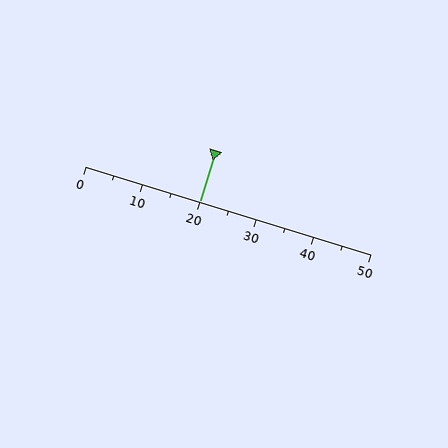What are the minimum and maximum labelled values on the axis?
The axis runs from 0 to 50.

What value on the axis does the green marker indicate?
The marker indicates approximately 20.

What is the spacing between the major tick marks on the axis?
The major ticks are spaced 10 apart.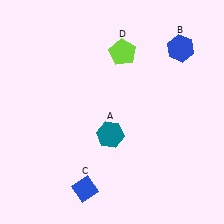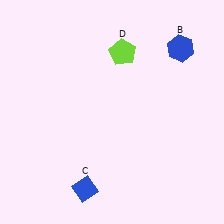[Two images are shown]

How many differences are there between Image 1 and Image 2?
There is 1 difference between the two images.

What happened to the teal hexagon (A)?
The teal hexagon (A) was removed in Image 2. It was in the bottom-left area of Image 1.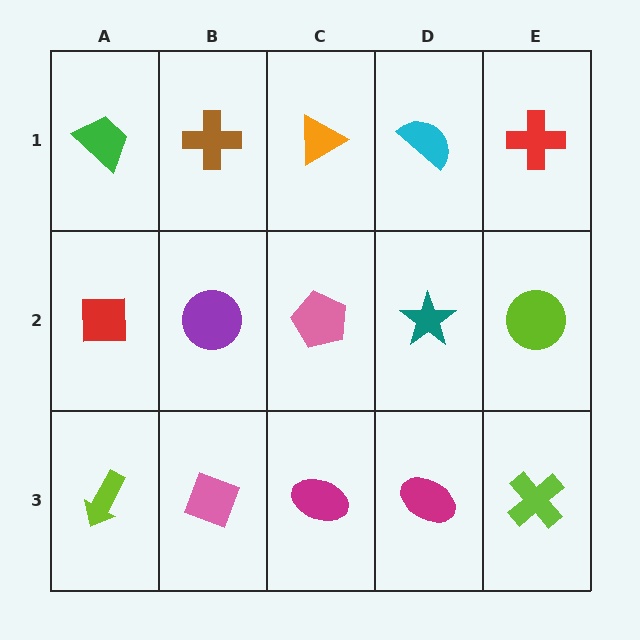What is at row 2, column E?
A lime circle.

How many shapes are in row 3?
5 shapes.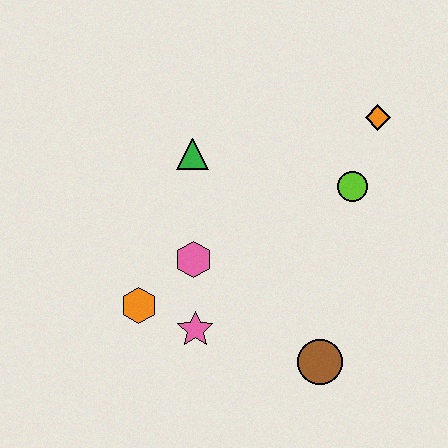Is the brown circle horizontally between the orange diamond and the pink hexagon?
Yes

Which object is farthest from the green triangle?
The brown circle is farthest from the green triangle.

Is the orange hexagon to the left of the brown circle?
Yes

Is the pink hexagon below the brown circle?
No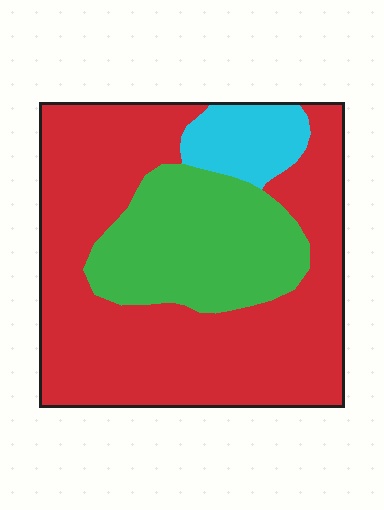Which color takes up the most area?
Red, at roughly 65%.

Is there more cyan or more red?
Red.